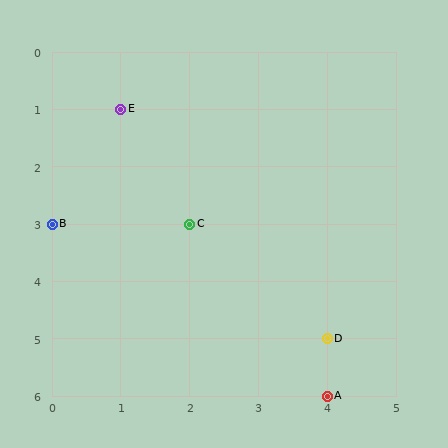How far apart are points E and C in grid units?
Points E and C are 1 column and 2 rows apart (about 2.2 grid units diagonally).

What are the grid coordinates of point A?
Point A is at grid coordinates (4, 6).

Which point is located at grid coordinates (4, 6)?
Point A is at (4, 6).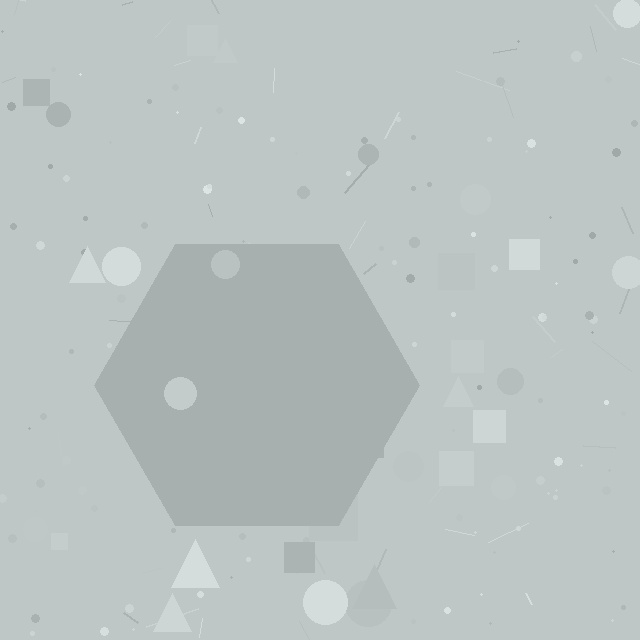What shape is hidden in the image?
A hexagon is hidden in the image.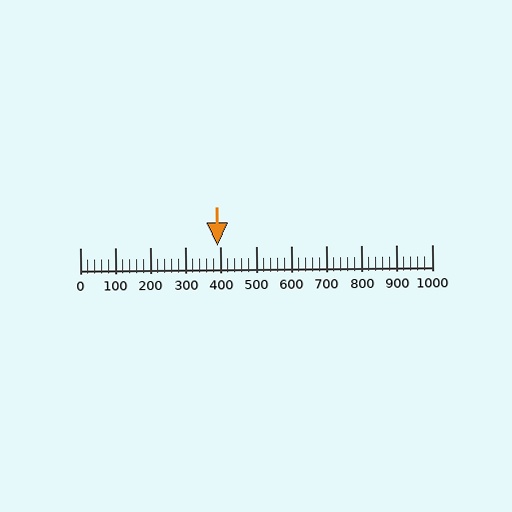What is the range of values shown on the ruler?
The ruler shows values from 0 to 1000.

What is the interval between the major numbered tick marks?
The major tick marks are spaced 100 units apart.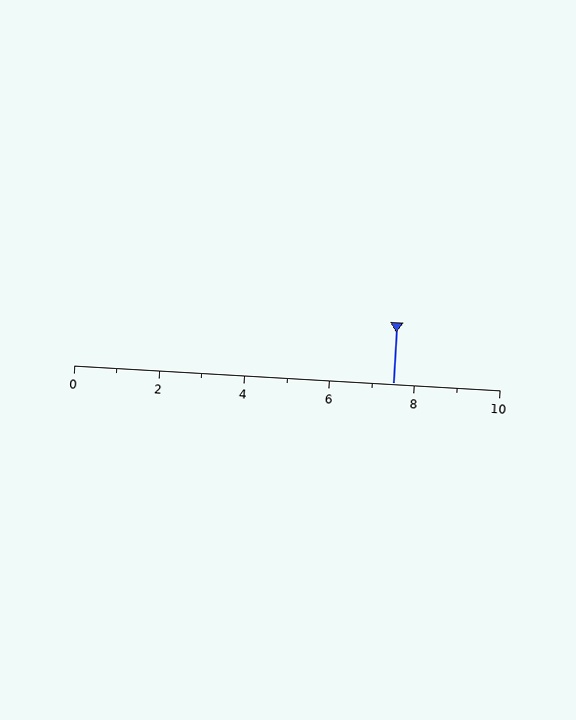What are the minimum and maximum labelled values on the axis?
The axis runs from 0 to 10.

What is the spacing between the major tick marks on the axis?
The major ticks are spaced 2 apart.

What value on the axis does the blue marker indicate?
The marker indicates approximately 7.5.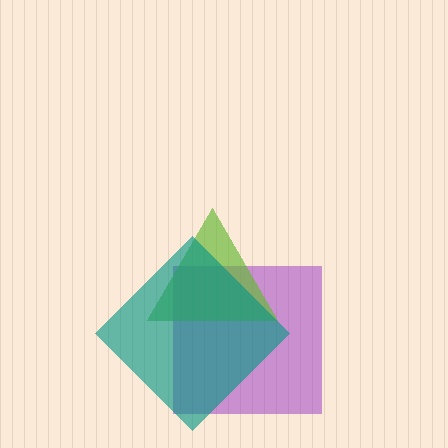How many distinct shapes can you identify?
There are 3 distinct shapes: a purple square, a lime triangle, a teal diamond.